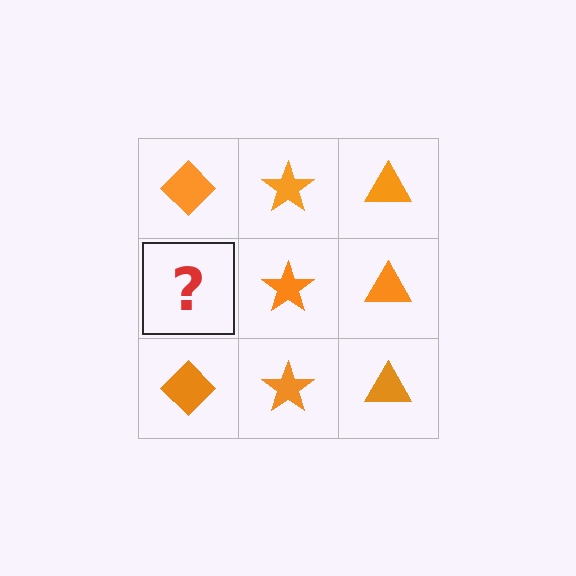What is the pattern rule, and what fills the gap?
The rule is that each column has a consistent shape. The gap should be filled with an orange diamond.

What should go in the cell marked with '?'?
The missing cell should contain an orange diamond.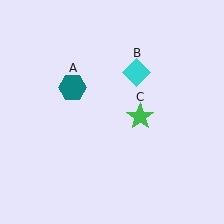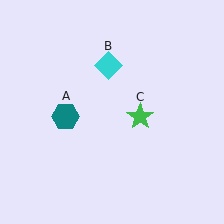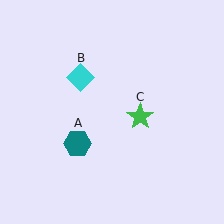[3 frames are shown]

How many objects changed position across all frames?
2 objects changed position: teal hexagon (object A), cyan diamond (object B).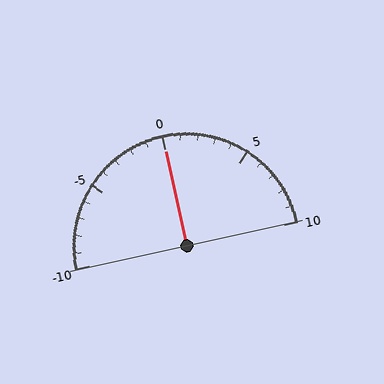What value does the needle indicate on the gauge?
The needle indicates approximately 0.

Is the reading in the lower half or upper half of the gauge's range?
The reading is in the upper half of the range (-10 to 10).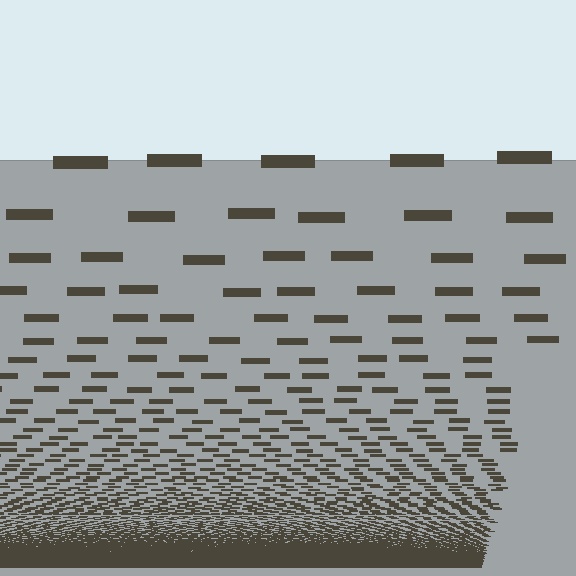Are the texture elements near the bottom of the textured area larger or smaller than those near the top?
Smaller. The gradient is inverted — elements near the bottom are smaller and denser.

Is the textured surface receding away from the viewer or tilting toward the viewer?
The surface appears to tilt toward the viewer. Texture elements get larger and sparser toward the top.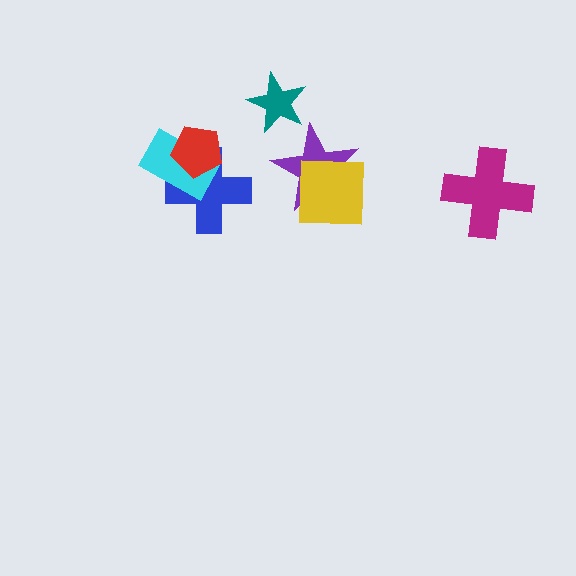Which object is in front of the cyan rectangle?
The red pentagon is in front of the cyan rectangle.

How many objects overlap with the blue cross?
2 objects overlap with the blue cross.